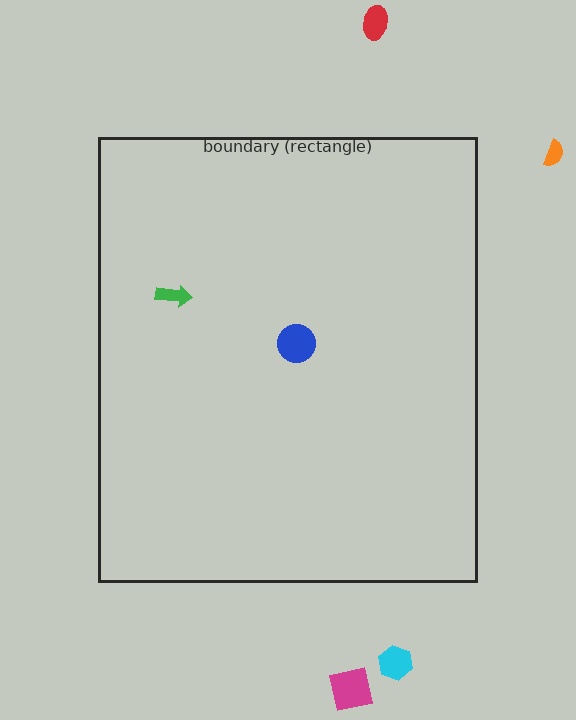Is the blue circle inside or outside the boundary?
Inside.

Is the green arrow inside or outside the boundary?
Inside.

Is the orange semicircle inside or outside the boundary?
Outside.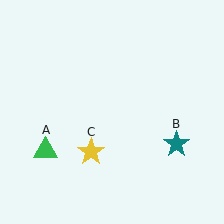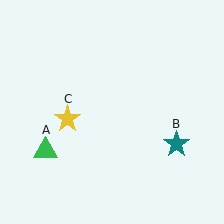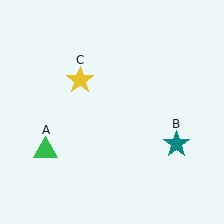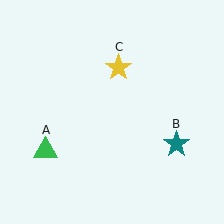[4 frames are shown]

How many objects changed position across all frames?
1 object changed position: yellow star (object C).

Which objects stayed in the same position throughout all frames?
Green triangle (object A) and teal star (object B) remained stationary.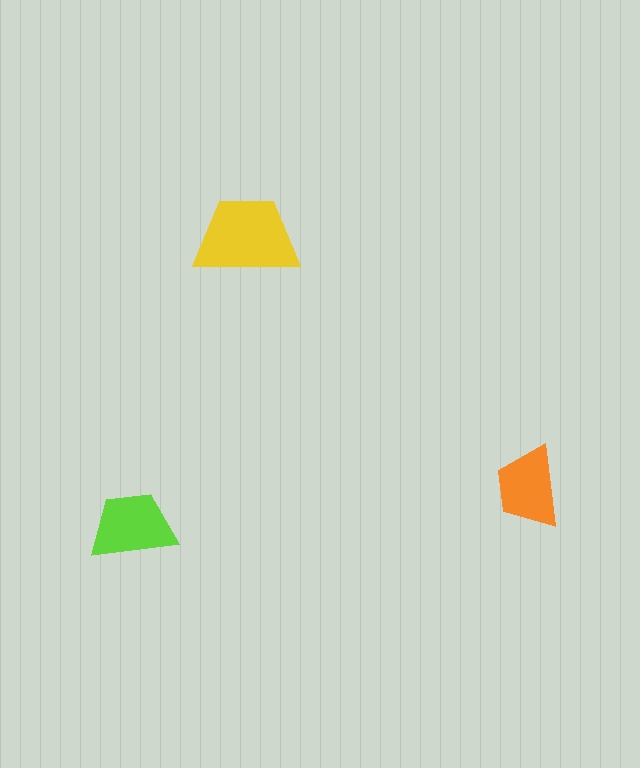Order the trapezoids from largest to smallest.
the yellow one, the lime one, the orange one.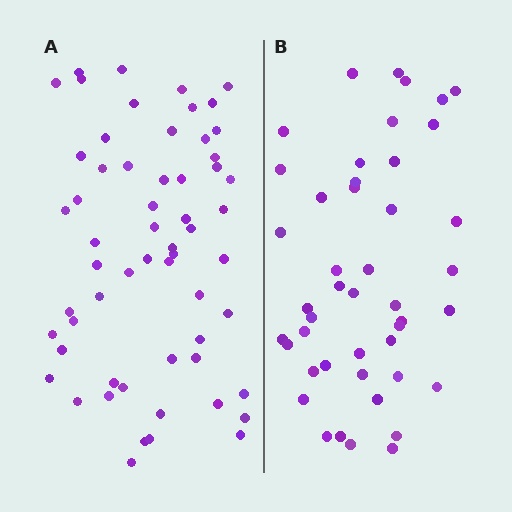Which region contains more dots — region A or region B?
Region A (the left region) has more dots.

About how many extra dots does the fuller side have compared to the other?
Region A has approximately 15 more dots than region B.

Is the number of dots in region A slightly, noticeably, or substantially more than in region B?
Region A has noticeably more, but not dramatically so. The ratio is roughly 1.3 to 1.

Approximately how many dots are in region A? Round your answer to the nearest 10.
About 60 dots. (The exact count is 59, which rounds to 60.)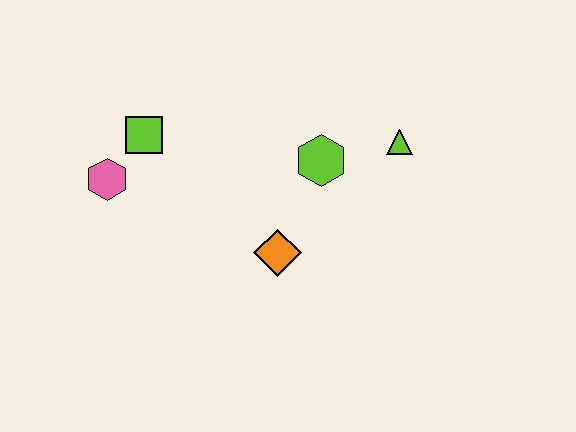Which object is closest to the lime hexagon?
The lime triangle is closest to the lime hexagon.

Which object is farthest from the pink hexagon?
The lime triangle is farthest from the pink hexagon.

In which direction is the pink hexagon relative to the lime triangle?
The pink hexagon is to the left of the lime triangle.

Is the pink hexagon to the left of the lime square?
Yes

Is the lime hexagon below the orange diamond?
No